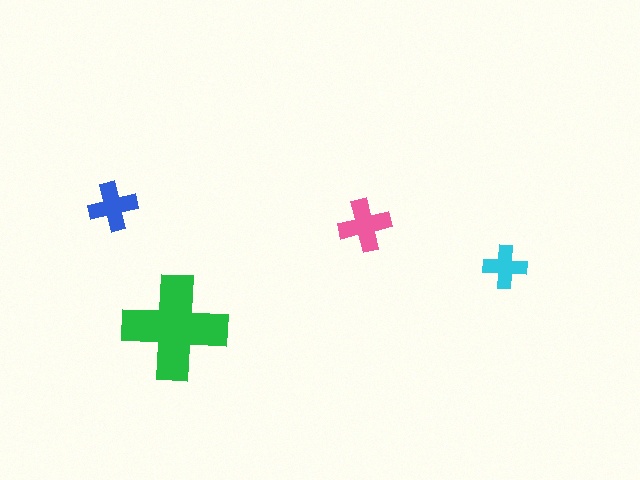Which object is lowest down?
The green cross is bottommost.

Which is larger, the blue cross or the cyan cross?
The blue one.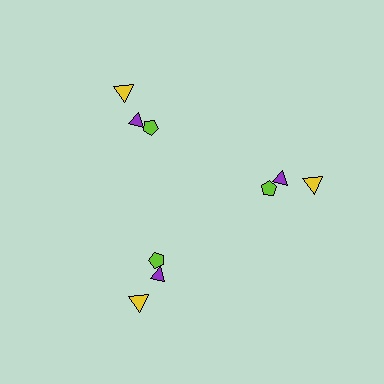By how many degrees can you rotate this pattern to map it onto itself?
The pattern maps onto itself every 120 degrees of rotation.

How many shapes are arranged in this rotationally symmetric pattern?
There are 9 shapes, arranged in 3 groups of 3.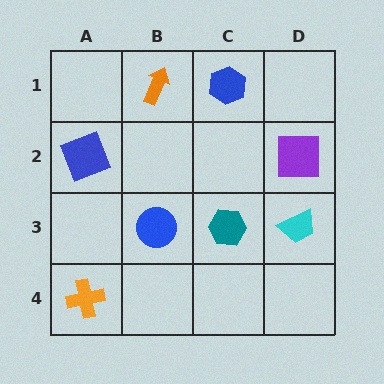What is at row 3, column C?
A teal hexagon.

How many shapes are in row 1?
2 shapes.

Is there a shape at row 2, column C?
No, that cell is empty.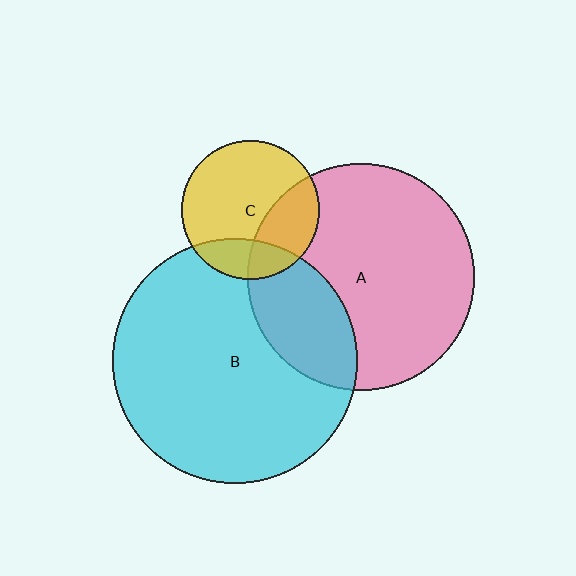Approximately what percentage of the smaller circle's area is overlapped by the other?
Approximately 30%.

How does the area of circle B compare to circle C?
Approximately 3.1 times.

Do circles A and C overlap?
Yes.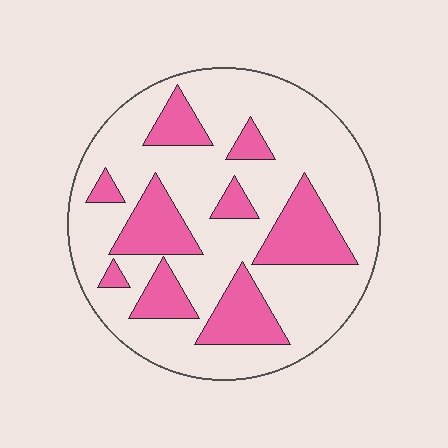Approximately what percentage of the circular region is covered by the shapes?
Approximately 30%.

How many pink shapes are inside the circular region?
9.